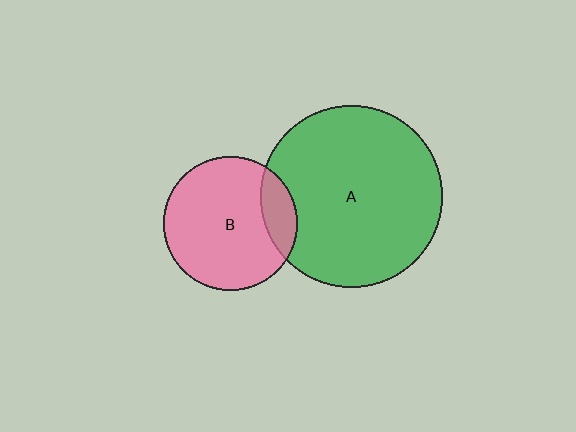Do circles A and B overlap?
Yes.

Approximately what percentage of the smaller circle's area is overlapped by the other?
Approximately 15%.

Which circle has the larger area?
Circle A (green).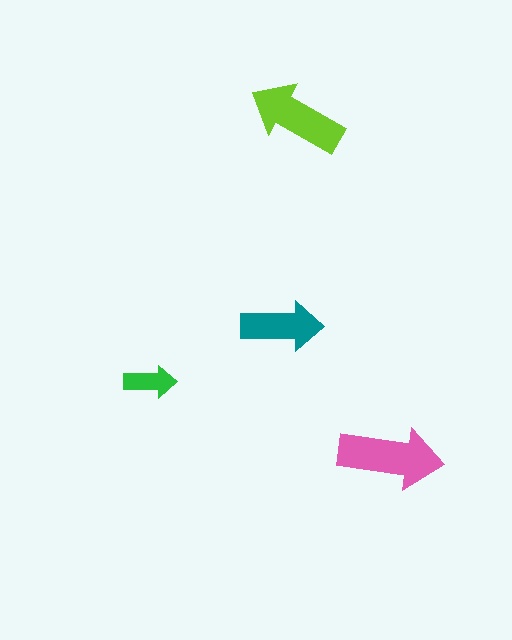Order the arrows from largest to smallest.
the pink one, the lime one, the teal one, the green one.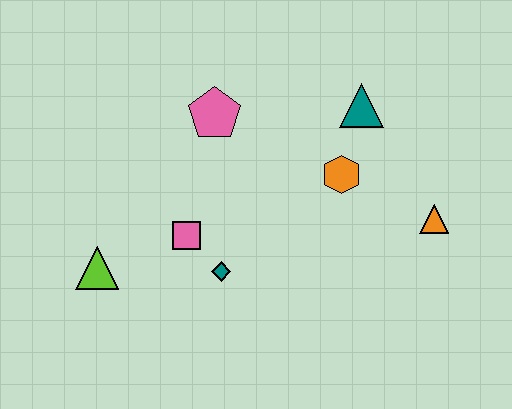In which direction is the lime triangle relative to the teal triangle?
The lime triangle is to the left of the teal triangle.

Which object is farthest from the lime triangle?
The orange triangle is farthest from the lime triangle.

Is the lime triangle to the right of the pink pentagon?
No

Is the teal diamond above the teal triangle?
No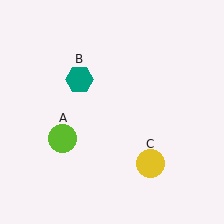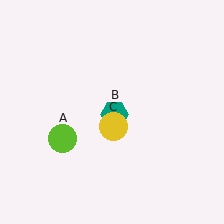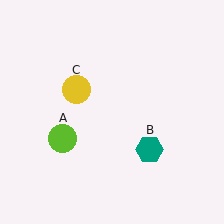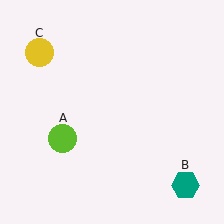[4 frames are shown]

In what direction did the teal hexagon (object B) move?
The teal hexagon (object B) moved down and to the right.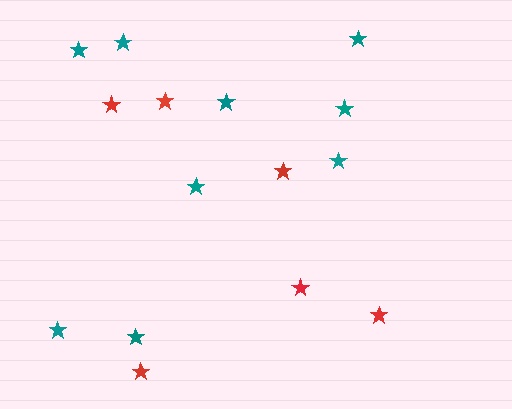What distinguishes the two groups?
There are 2 groups: one group of teal stars (9) and one group of red stars (6).